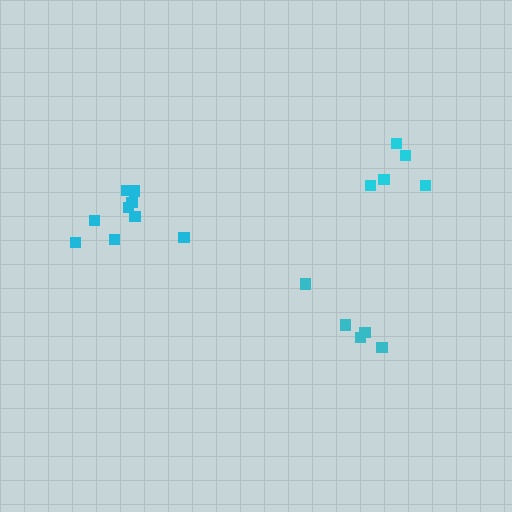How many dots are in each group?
Group 1: 5 dots, Group 2: 6 dots, Group 3: 9 dots (20 total).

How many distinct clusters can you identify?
There are 3 distinct clusters.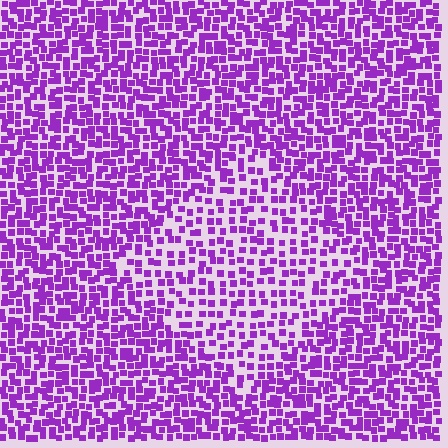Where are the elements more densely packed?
The elements are more densely packed outside the diamond boundary.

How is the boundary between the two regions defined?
The boundary is defined by a change in element density (approximately 1.7x ratio). All elements are the same color, size, and shape.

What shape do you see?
I see a diamond.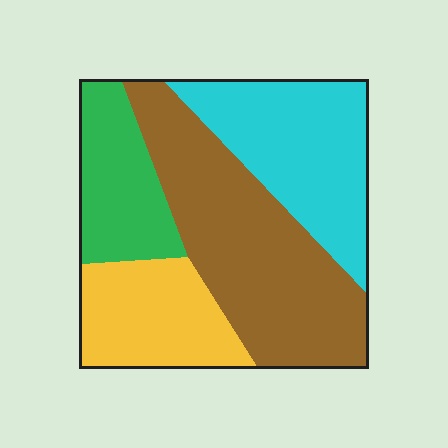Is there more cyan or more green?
Cyan.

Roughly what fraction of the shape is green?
Green covers 16% of the shape.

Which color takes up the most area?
Brown, at roughly 40%.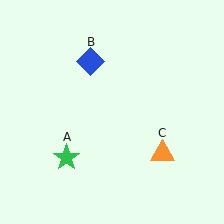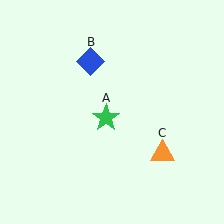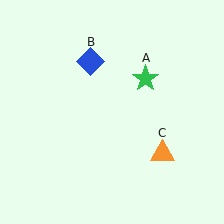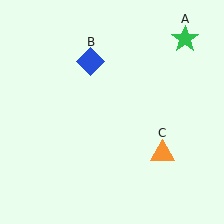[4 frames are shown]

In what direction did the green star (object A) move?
The green star (object A) moved up and to the right.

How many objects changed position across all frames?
1 object changed position: green star (object A).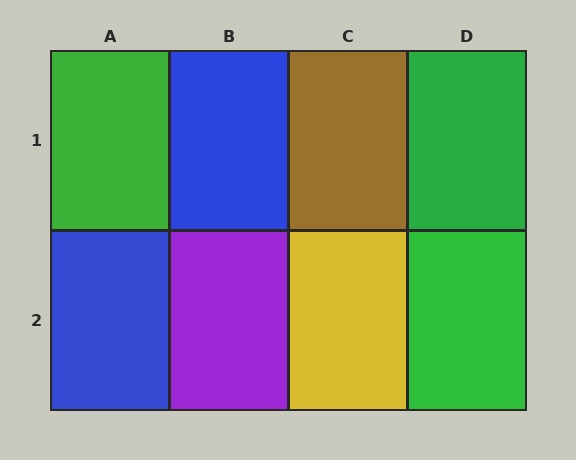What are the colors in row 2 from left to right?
Blue, purple, yellow, green.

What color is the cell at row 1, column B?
Blue.